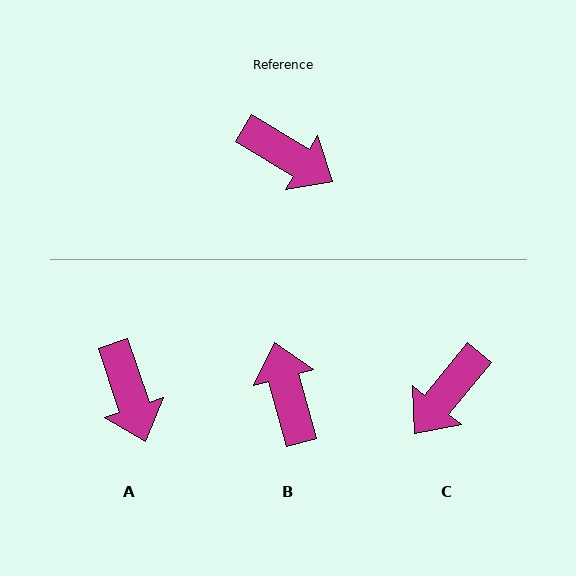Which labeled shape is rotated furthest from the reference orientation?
B, about 136 degrees away.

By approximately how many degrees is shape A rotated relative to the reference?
Approximately 41 degrees clockwise.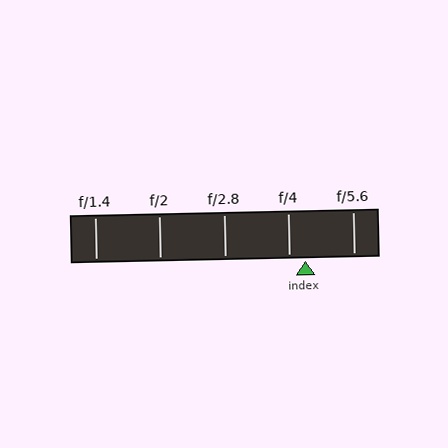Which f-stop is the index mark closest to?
The index mark is closest to f/4.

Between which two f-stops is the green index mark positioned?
The index mark is between f/4 and f/5.6.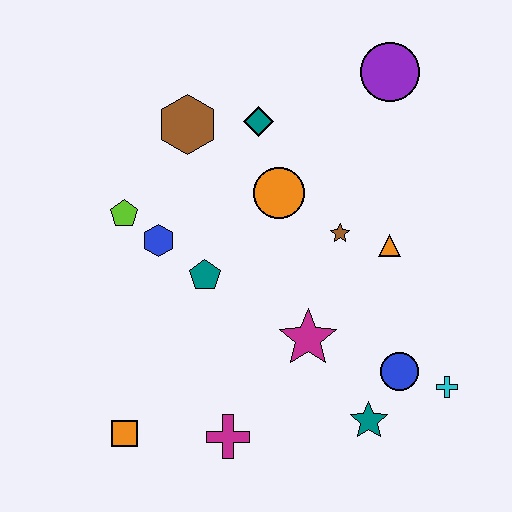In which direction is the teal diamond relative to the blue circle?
The teal diamond is above the blue circle.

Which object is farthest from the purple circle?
The orange square is farthest from the purple circle.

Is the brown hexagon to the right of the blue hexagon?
Yes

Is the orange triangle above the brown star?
No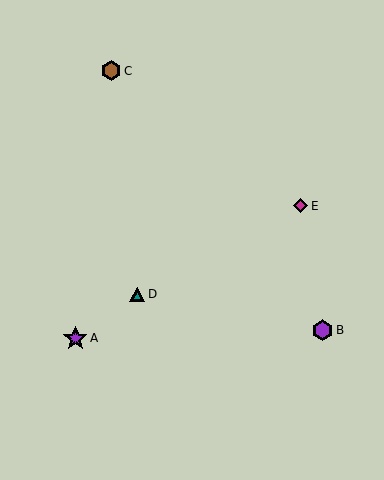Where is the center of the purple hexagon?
The center of the purple hexagon is at (323, 330).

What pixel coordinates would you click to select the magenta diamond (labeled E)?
Click at (301, 206) to select the magenta diamond E.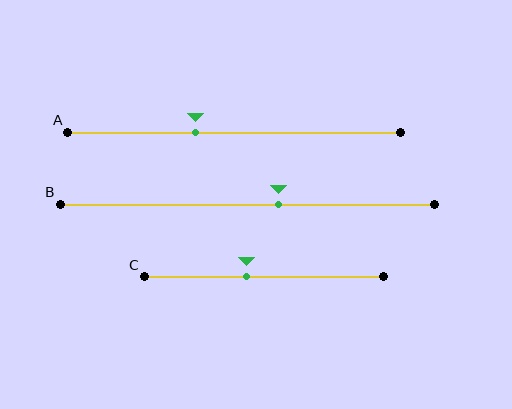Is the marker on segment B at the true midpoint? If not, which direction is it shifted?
No, the marker on segment B is shifted to the right by about 8% of the segment length.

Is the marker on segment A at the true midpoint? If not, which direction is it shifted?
No, the marker on segment A is shifted to the left by about 12% of the segment length.